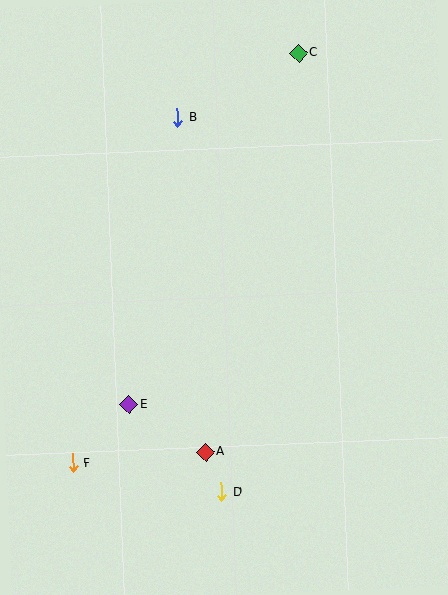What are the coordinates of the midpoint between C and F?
The midpoint between C and F is at (186, 258).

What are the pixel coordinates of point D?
Point D is at (221, 492).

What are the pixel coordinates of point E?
Point E is at (129, 405).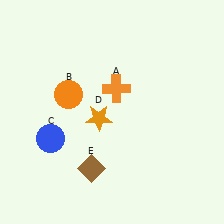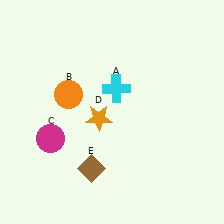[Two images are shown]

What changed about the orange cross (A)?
In Image 1, A is orange. In Image 2, it changed to cyan.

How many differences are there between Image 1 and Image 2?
There are 2 differences between the two images.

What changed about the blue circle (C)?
In Image 1, C is blue. In Image 2, it changed to magenta.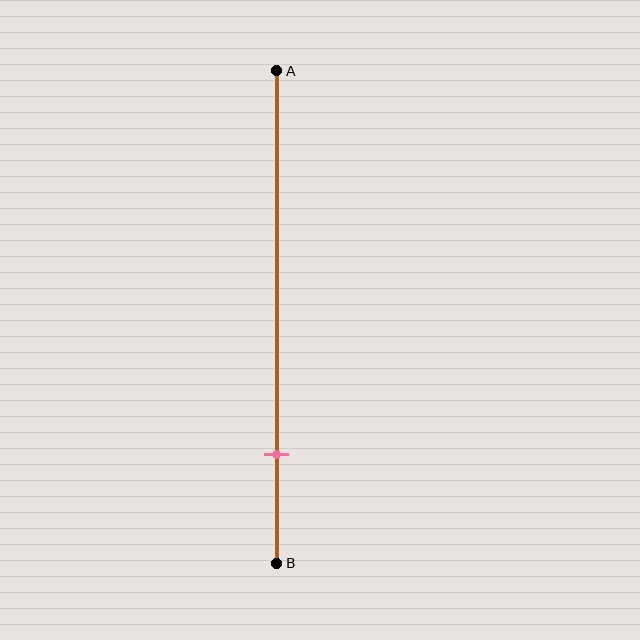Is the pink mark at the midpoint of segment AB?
No, the mark is at about 80% from A, not at the 50% midpoint.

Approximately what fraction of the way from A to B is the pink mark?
The pink mark is approximately 80% of the way from A to B.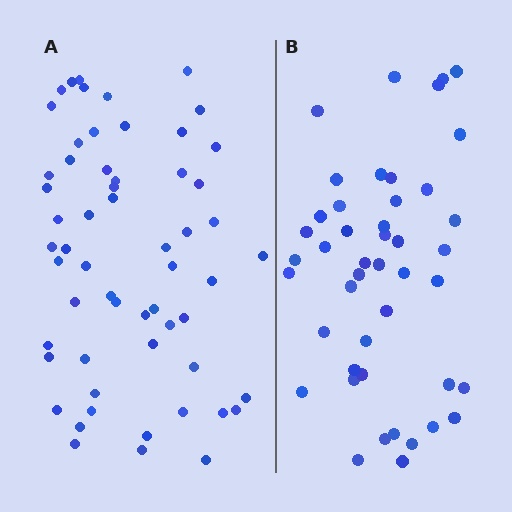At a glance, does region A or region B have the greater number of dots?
Region A (the left region) has more dots.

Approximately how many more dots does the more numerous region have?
Region A has approximately 15 more dots than region B.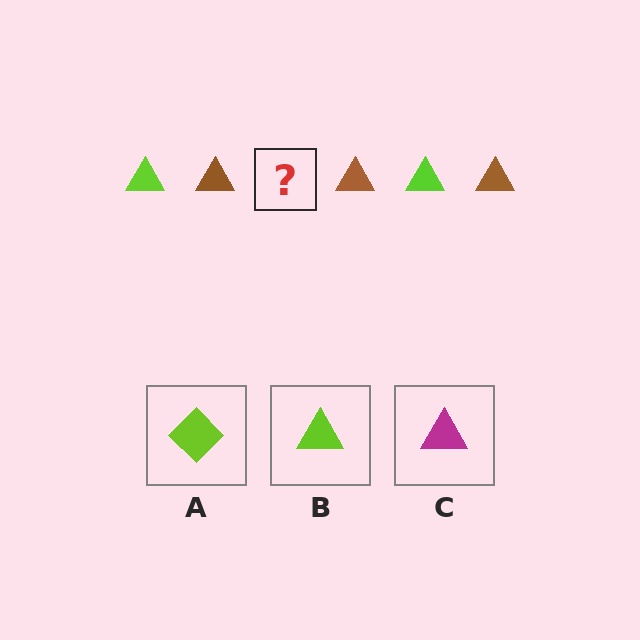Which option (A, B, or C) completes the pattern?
B.